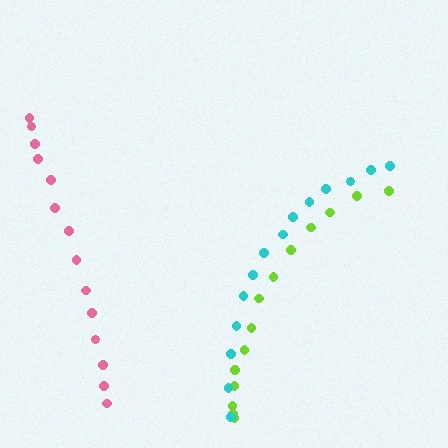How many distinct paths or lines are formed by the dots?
There are 3 distinct paths.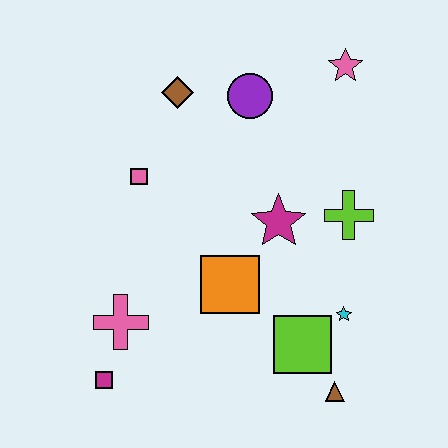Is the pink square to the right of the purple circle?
No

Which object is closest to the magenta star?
The lime cross is closest to the magenta star.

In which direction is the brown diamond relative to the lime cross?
The brown diamond is to the left of the lime cross.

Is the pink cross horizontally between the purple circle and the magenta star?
No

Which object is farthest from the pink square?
The brown triangle is farthest from the pink square.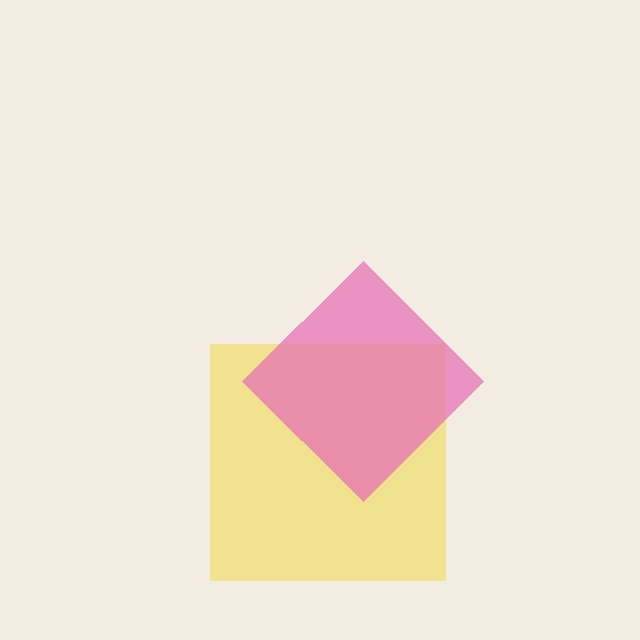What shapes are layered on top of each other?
The layered shapes are: a yellow square, a pink diamond.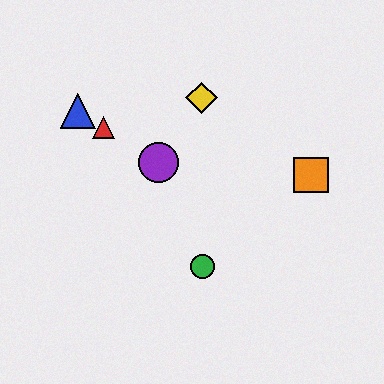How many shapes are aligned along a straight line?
3 shapes (the red triangle, the blue triangle, the purple circle) are aligned along a straight line.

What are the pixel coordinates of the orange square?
The orange square is at (311, 175).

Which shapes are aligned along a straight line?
The red triangle, the blue triangle, the purple circle are aligned along a straight line.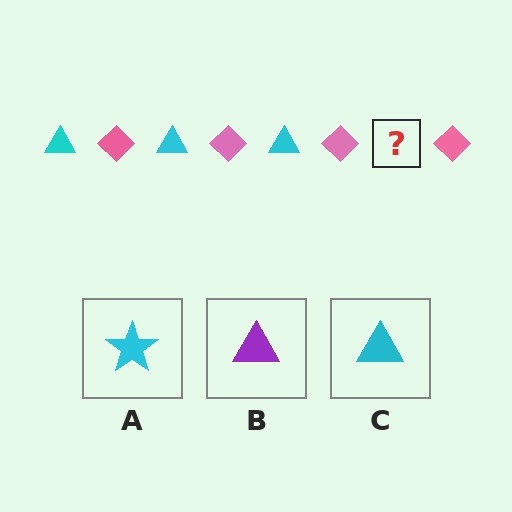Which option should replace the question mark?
Option C.